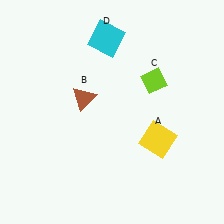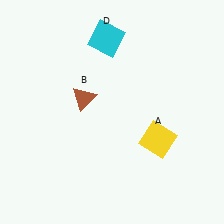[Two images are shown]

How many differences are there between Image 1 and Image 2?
There is 1 difference between the two images.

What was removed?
The lime diamond (C) was removed in Image 2.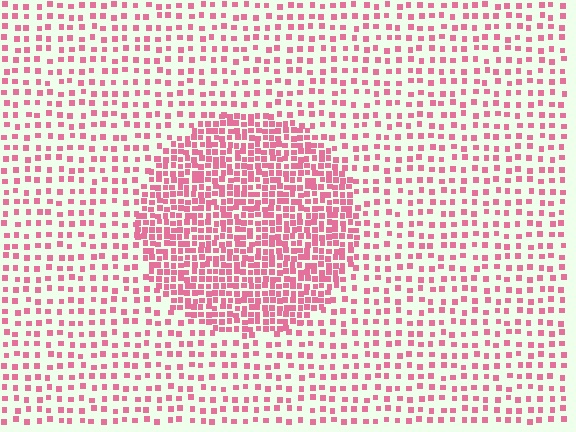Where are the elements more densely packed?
The elements are more densely packed inside the circle boundary.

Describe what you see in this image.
The image contains small pink elements arranged at two different densities. A circle-shaped region is visible where the elements are more densely packed than the surrounding area.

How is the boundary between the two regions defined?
The boundary is defined by a change in element density (approximately 2.4x ratio). All elements are the same color, size, and shape.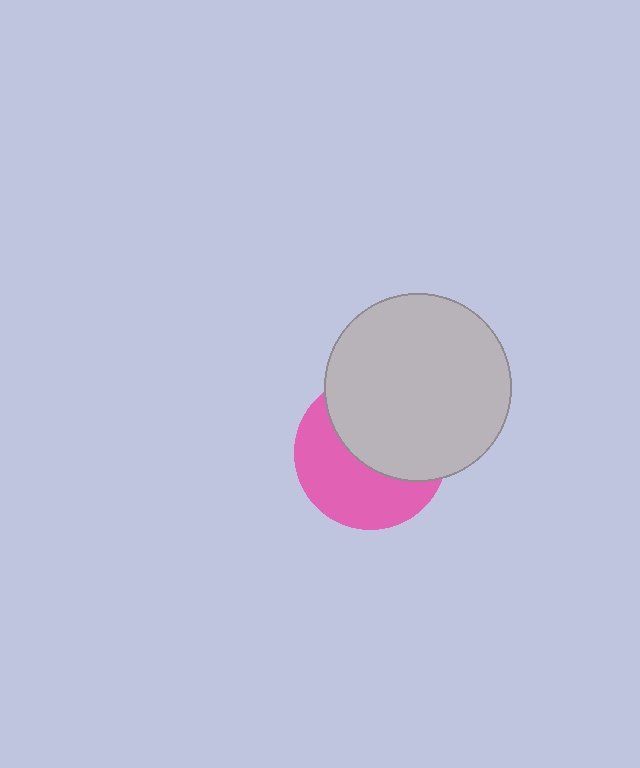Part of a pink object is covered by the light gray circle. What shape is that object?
It is a circle.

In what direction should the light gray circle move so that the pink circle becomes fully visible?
The light gray circle should move up. That is the shortest direction to clear the overlap and leave the pink circle fully visible.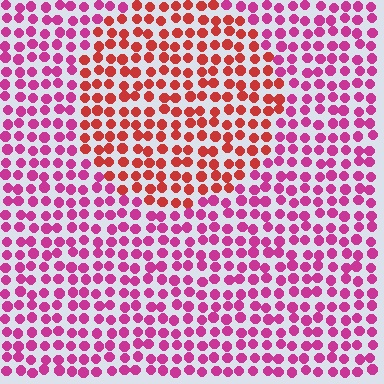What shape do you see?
I see a circle.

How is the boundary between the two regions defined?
The boundary is defined purely by a slight shift in hue (about 39 degrees). Spacing, size, and orientation are identical on both sides.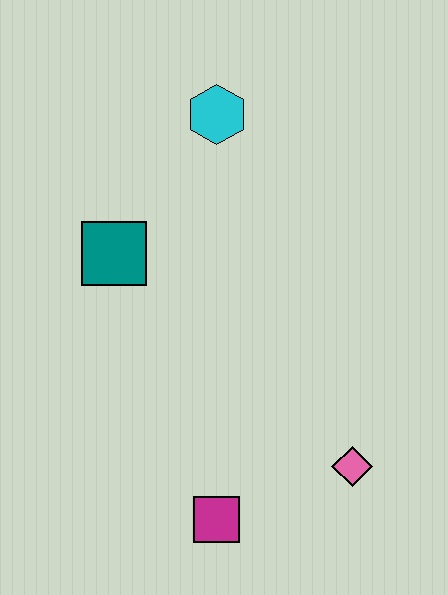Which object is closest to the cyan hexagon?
The teal square is closest to the cyan hexagon.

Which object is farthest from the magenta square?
The cyan hexagon is farthest from the magenta square.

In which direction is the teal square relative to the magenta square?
The teal square is above the magenta square.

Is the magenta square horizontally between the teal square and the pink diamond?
Yes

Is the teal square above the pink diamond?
Yes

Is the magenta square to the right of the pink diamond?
No